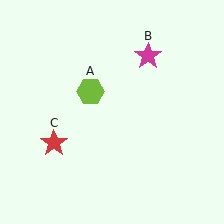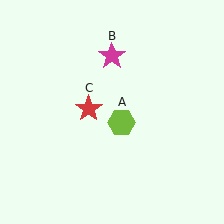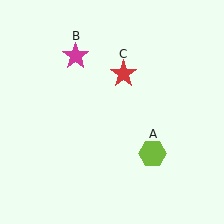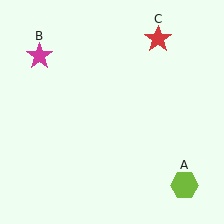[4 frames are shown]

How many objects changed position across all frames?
3 objects changed position: lime hexagon (object A), magenta star (object B), red star (object C).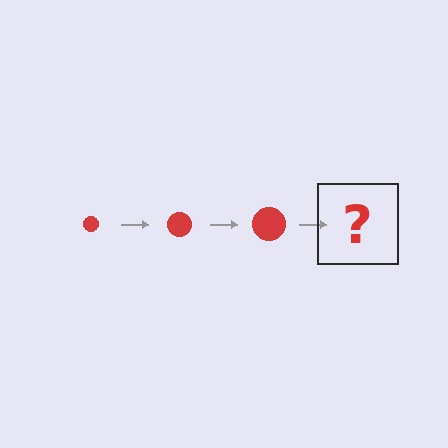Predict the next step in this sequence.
The next step is a red circle, larger than the previous one.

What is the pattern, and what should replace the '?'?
The pattern is that the circle gets progressively larger each step. The '?' should be a red circle, larger than the previous one.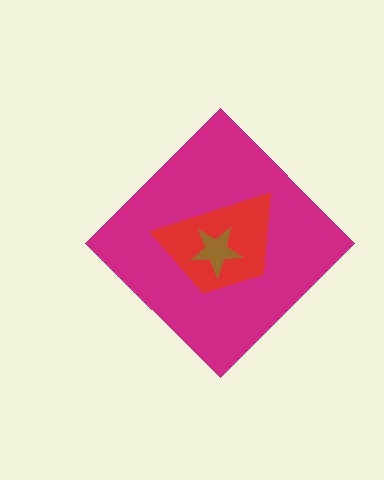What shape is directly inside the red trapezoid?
The brown star.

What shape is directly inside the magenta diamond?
The red trapezoid.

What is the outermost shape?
The magenta diamond.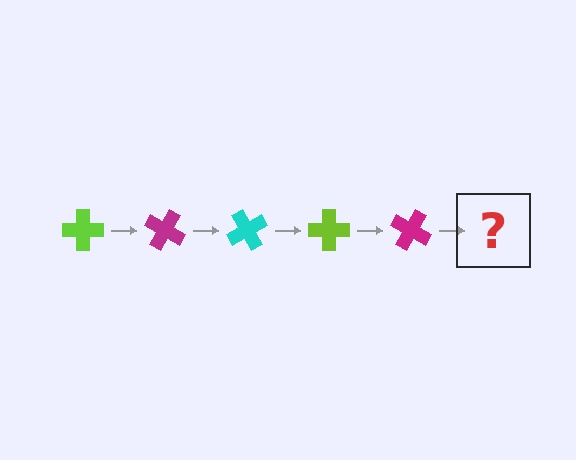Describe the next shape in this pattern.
It should be a cyan cross, rotated 150 degrees from the start.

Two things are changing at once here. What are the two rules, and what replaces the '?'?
The two rules are that it rotates 30 degrees each step and the color cycles through lime, magenta, and cyan. The '?' should be a cyan cross, rotated 150 degrees from the start.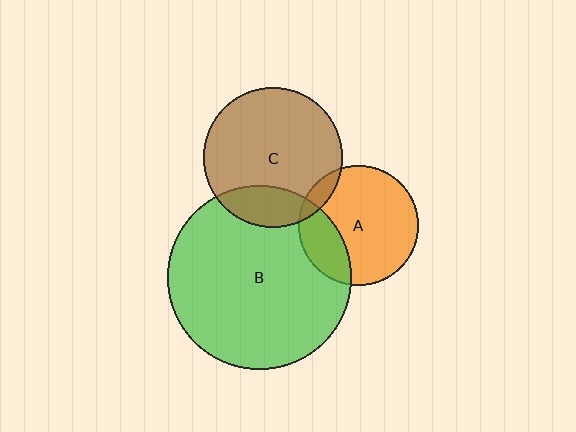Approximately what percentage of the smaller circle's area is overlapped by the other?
Approximately 20%.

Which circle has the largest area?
Circle B (green).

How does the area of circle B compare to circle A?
Approximately 2.3 times.